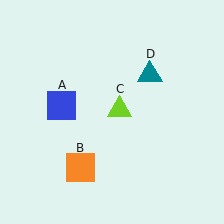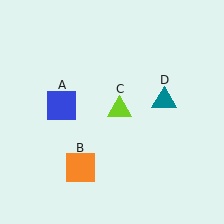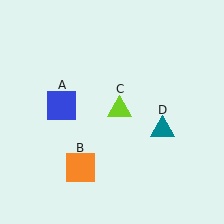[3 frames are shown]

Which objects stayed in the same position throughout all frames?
Blue square (object A) and orange square (object B) and lime triangle (object C) remained stationary.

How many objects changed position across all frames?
1 object changed position: teal triangle (object D).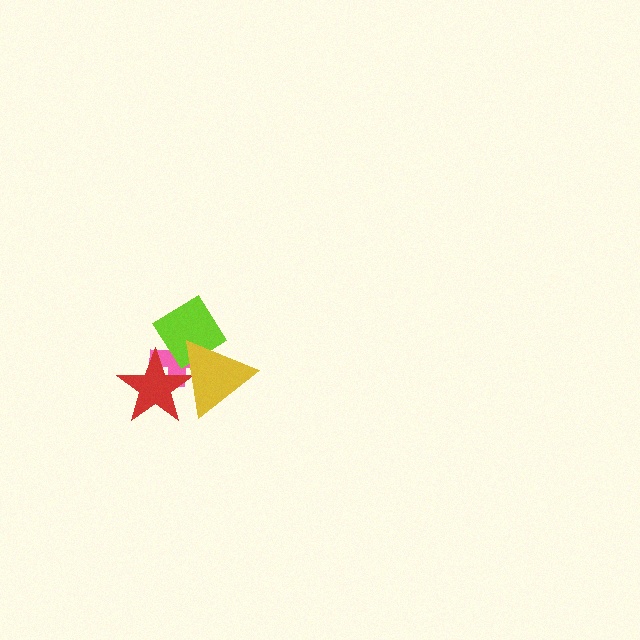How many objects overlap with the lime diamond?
2 objects overlap with the lime diamond.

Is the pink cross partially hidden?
Yes, it is partially covered by another shape.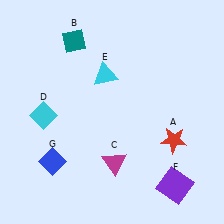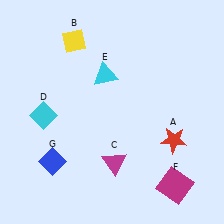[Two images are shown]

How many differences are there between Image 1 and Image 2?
There are 2 differences between the two images.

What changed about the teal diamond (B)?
In Image 1, B is teal. In Image 2, it changed to yellow.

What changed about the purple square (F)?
In Image 1, F is purple. In Image 2, it changed to magenta.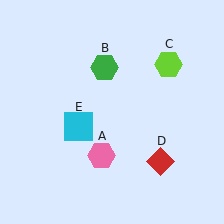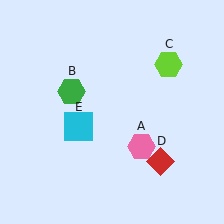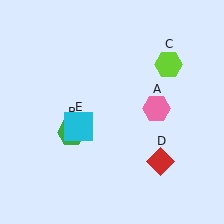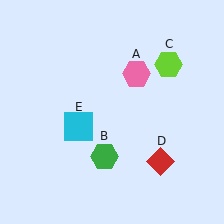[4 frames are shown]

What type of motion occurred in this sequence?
The pink hexagon (object A), green hexagon (object B) rotated counterclockwise around the center of the scene.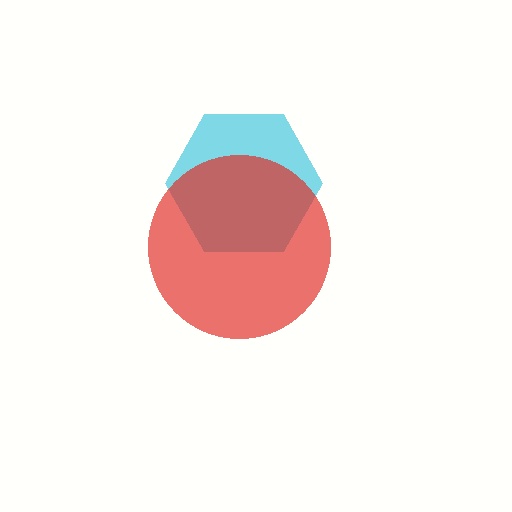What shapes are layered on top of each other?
The layered shapes are: a cyan hexagon, a red circle.